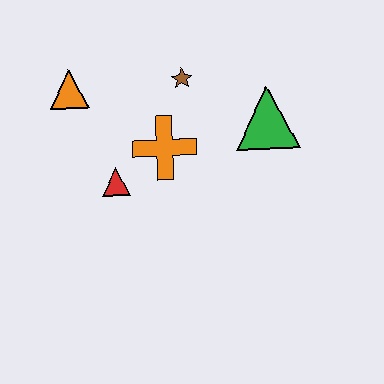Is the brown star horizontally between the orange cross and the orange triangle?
No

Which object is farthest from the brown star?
The red triangle is farthest from the brown star.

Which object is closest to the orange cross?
The red triangle is closest to the orange cross.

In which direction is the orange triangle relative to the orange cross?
The orange triangle is to the left of the orange cross.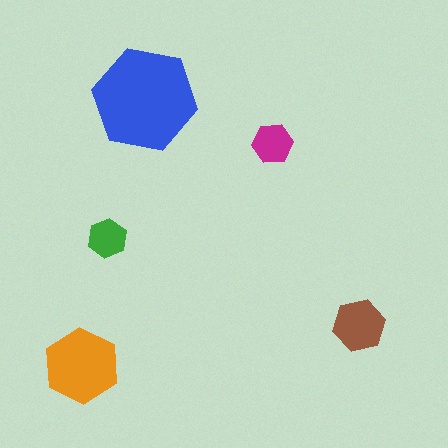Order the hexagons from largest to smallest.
the blue one, the orange one, the brown one, the magenta one, the green one.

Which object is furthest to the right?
The brown hexagon is rightmost.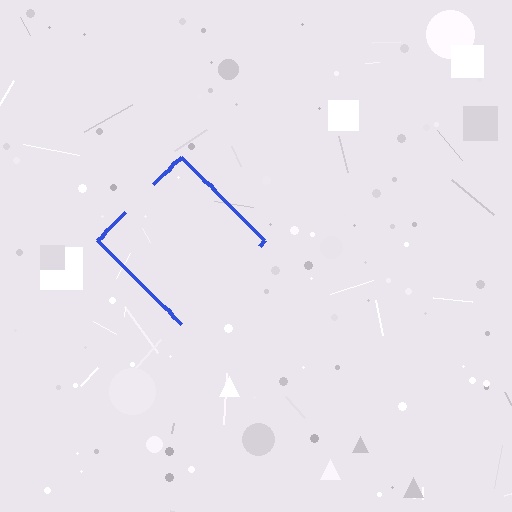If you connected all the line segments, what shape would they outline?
They would outline a diamond.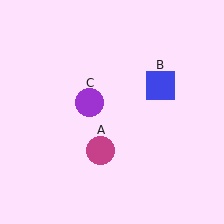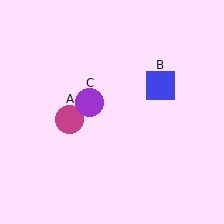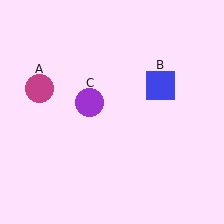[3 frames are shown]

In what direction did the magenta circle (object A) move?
The magenta circle (object A) moved up and to the left.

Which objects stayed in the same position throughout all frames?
Blue square (object B) and purple circle (object C) remained stationary.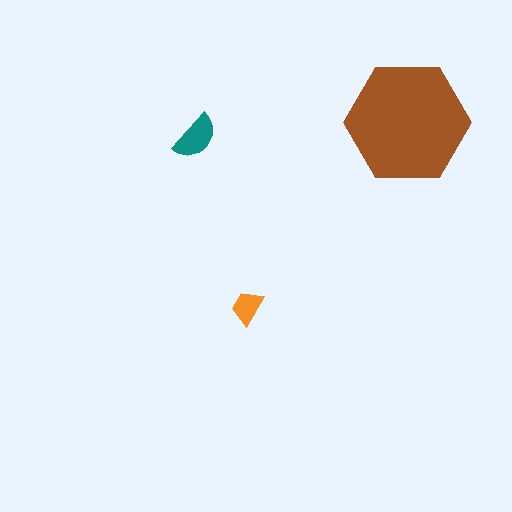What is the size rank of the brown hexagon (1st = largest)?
1st.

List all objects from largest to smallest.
The brown hexagon, the teal semicircle, the orange trapezoid.